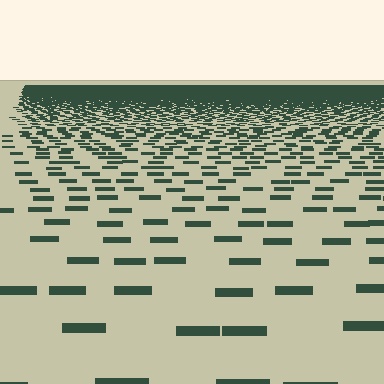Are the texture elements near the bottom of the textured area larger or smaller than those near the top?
Larger. Near the bottom, elements are closer to the viewer and appear at a bigger on-screen size.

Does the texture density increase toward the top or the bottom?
Density increases toward the top.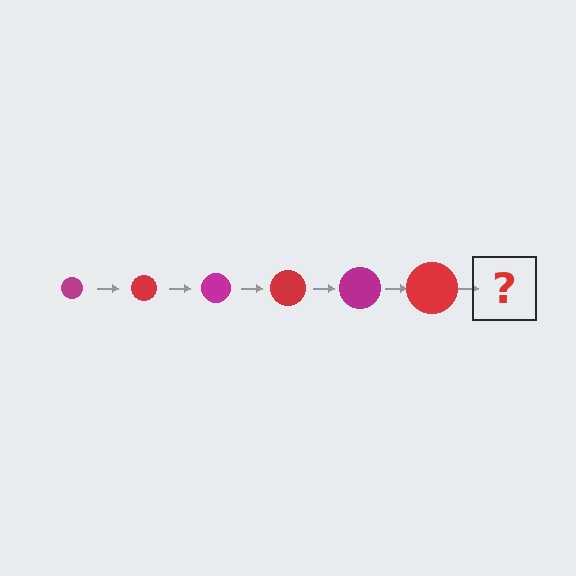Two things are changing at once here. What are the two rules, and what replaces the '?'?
The two rules are that the circle grows larger each step and the color cycles through magenta and red. The '?' should be a magenta circle, larger than the previous one.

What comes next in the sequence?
The next element should be a magenta circle, larger than the previous one.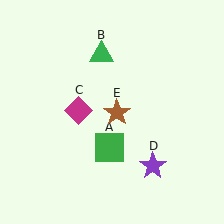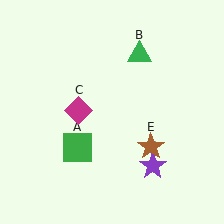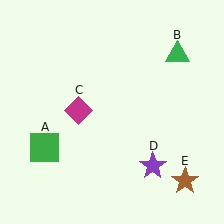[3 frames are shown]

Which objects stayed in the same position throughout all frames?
Magenta diamond (object C) and purple star (object D) remained stationary.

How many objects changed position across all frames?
3 objects changed position: green square (object A), green triangle (object B), brown star (object E).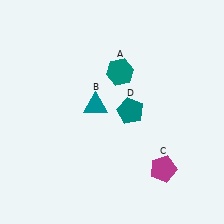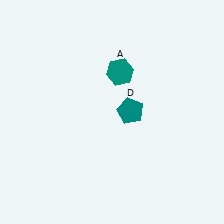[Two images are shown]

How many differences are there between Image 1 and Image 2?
There are 2 differences between the two images.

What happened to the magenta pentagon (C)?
The magenta pentagon (C) was removed in Image 2. It was in the bottom-right area of Image 1.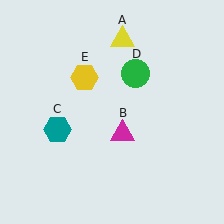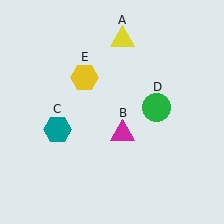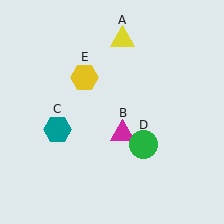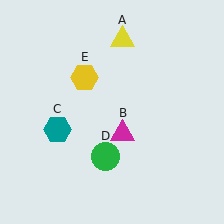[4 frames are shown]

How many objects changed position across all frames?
1 object changed position: green circle (object D).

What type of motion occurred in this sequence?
The green circle (object D) rotated clockwise around the center of the scene.